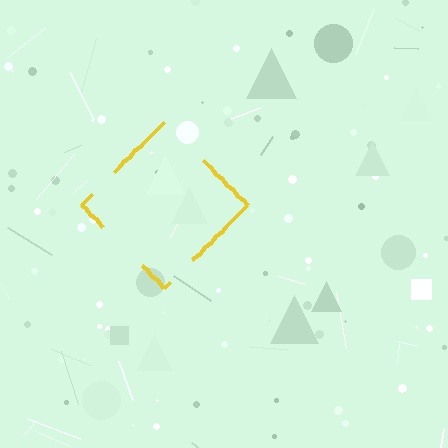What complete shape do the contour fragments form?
The contour fragments form a diamond.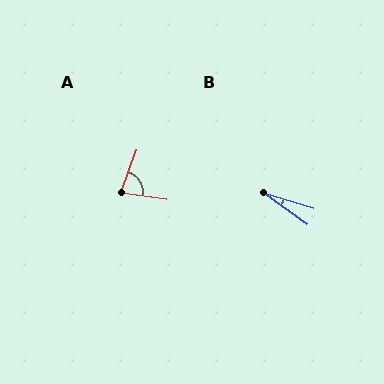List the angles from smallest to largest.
B (19°), A (78°).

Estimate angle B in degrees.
Approximately 19 degrees.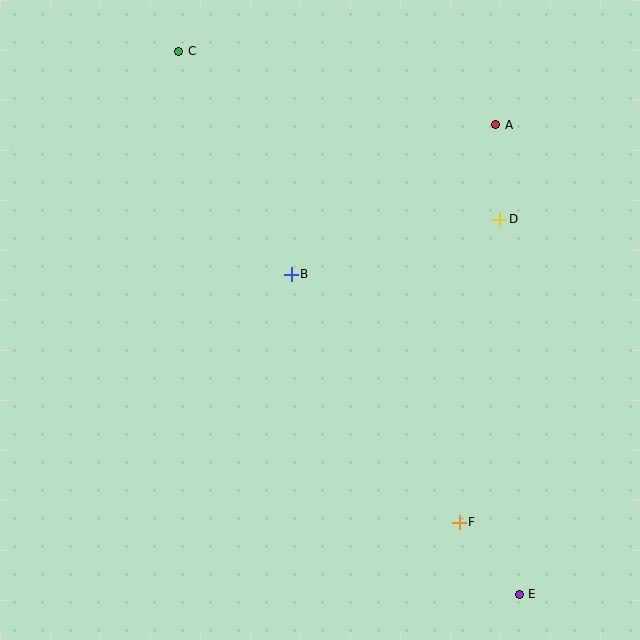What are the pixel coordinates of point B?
Point B is at (291, 274).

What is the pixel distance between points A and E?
The distance between A and E is 470 pixels.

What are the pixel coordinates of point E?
Point E is at (519, 594).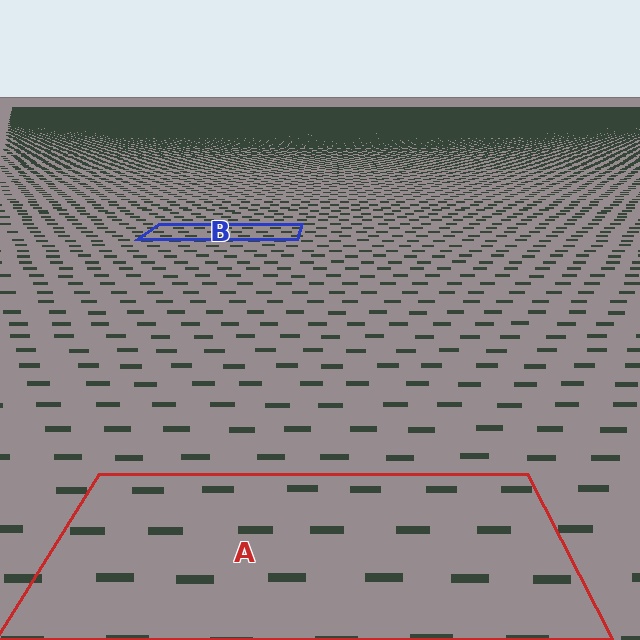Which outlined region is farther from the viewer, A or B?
Region B is farther from the viewer — the texture elements inside it appear smaller and more densely packed.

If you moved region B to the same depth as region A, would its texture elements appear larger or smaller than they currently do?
They would appear larger. At a closer depth, the same texture elements are projected at a bigger on-screen size.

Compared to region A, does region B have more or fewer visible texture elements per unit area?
Region B has more texture elements per unit area — they are packed more densely because it is farther away.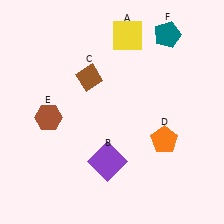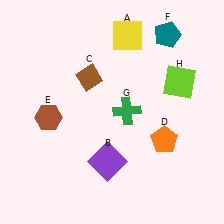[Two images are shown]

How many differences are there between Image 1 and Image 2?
There are 2 differences between the two images.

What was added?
A green cross (G), a lime square (H) were added in Image 2.